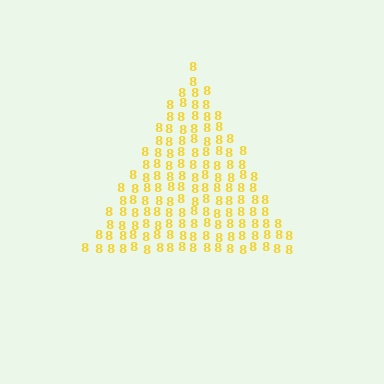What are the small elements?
The small elements are digit 8's.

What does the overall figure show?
The overall figure shows a triangle.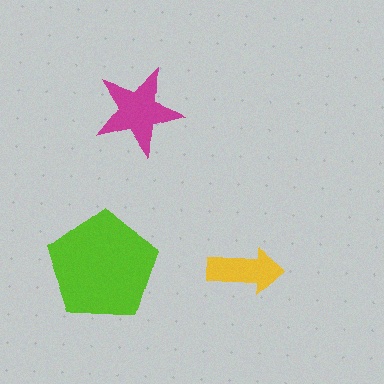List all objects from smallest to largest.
The yellow arrow, the magenta star, the lime pentagon.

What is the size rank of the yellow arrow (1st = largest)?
3rd.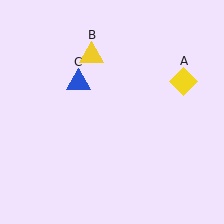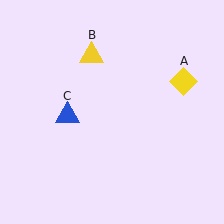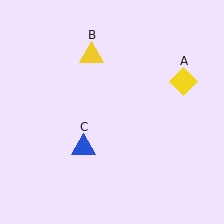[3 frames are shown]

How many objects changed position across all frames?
1 object changed position: blue triangle (object C).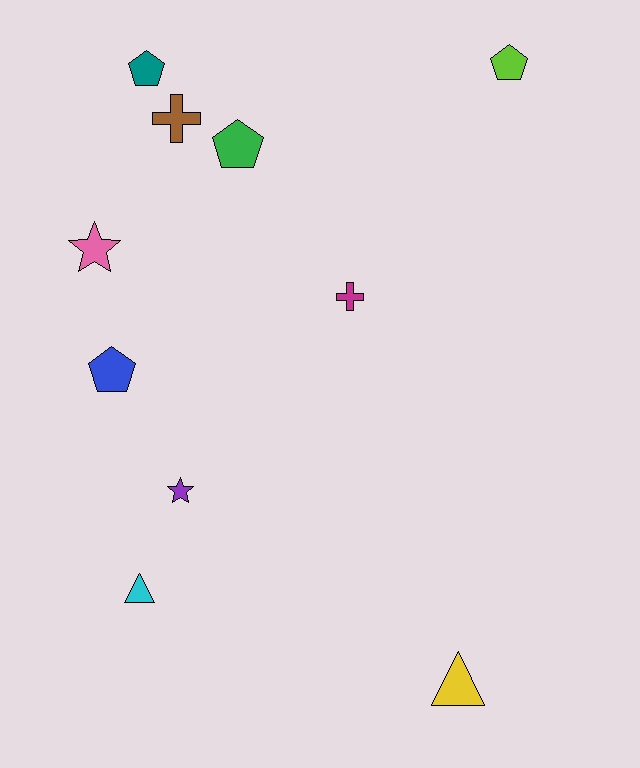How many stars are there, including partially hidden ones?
There are 2 stars.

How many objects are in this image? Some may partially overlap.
There are 10 objects.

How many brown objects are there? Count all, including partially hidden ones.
There is 1 brown object.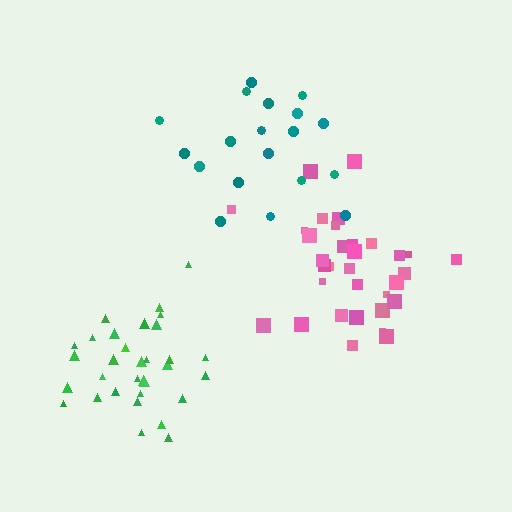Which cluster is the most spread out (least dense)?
Teal.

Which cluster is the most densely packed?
Pink.